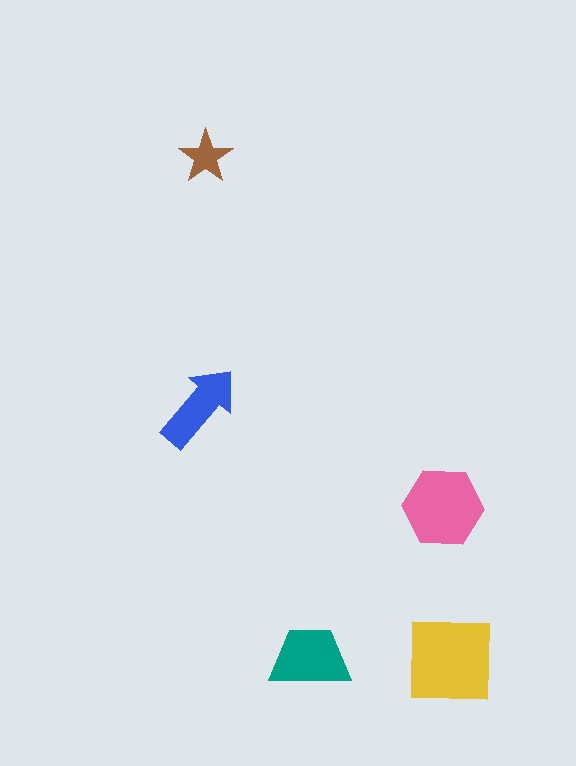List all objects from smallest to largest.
The brown star, the blue arrow, the teal trapezoid, the pink hexagon, the yellow square.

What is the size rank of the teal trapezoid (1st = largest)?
3rd.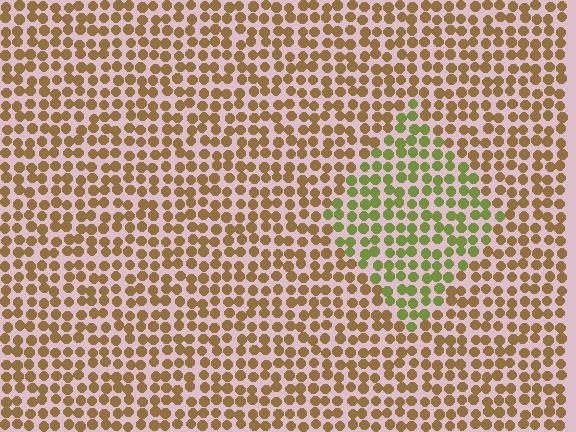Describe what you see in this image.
The image is filled with small brown elements in a uniform arrangement. A diamond-shaped region is visible where the elements are tinted to a slightly different hue, forming a subtle color boundary.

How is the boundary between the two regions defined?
The boundary is defined purely by a slight shift in hue (about 46 degrees). Spacing, size, and orientation are identical on both sides.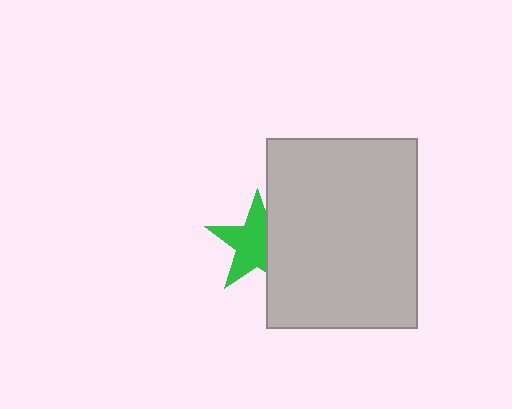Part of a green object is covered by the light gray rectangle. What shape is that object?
It is a star.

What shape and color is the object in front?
The object in front is a light gray rectangle.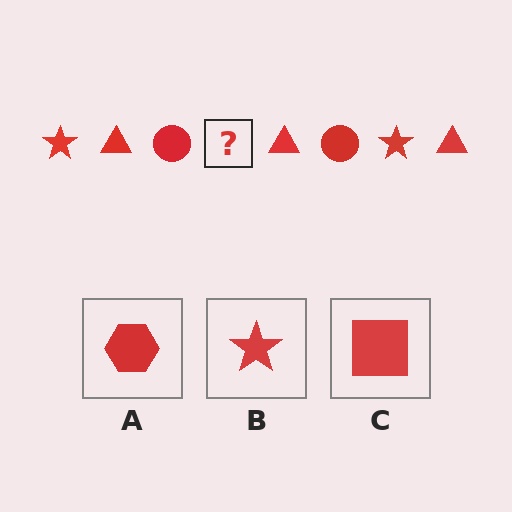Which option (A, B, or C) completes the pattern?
B.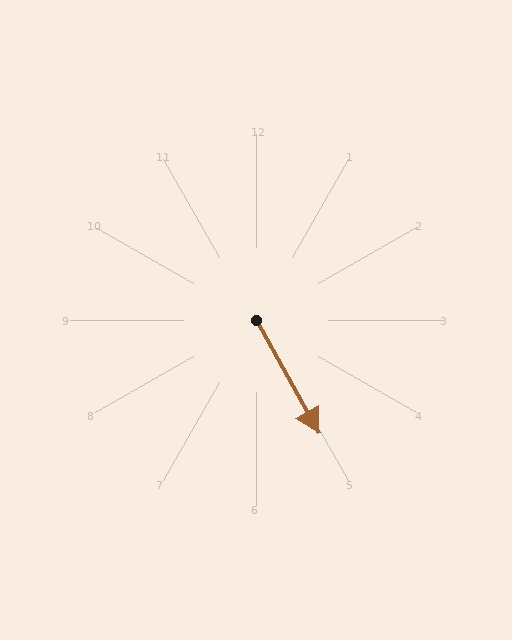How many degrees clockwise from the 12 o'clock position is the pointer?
Approximately 151 degrees.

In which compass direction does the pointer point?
Southeast.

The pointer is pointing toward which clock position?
Roughly 5 o'clock.